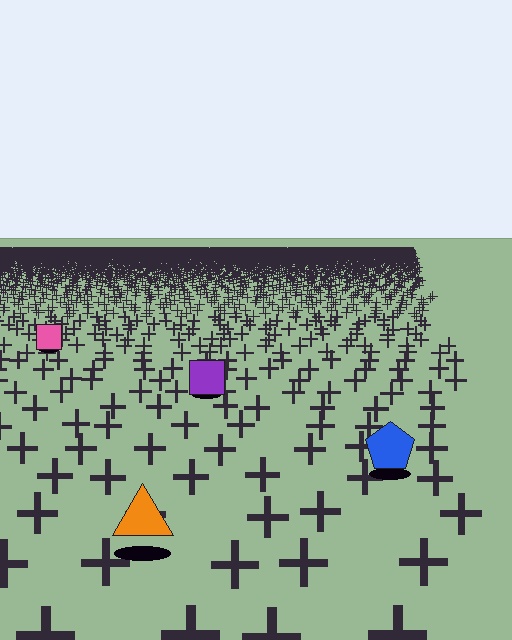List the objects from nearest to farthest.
From nearest to farthest: the orange triangle, the blue pentagon, the purple square, the pink square.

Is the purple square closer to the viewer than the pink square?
Yes. The purple square is closer — you can tell from the texture gradient: the ground texture is coarser near it.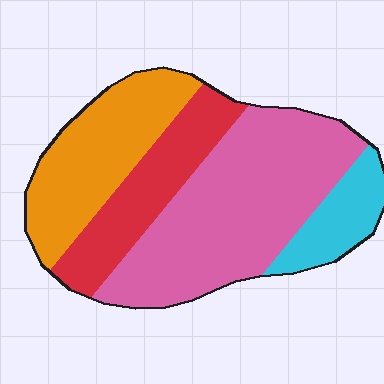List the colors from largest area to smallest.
From largest to smallest: pink, orange, red, cyan.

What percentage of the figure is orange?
Orange covers roughly 25% of the figure.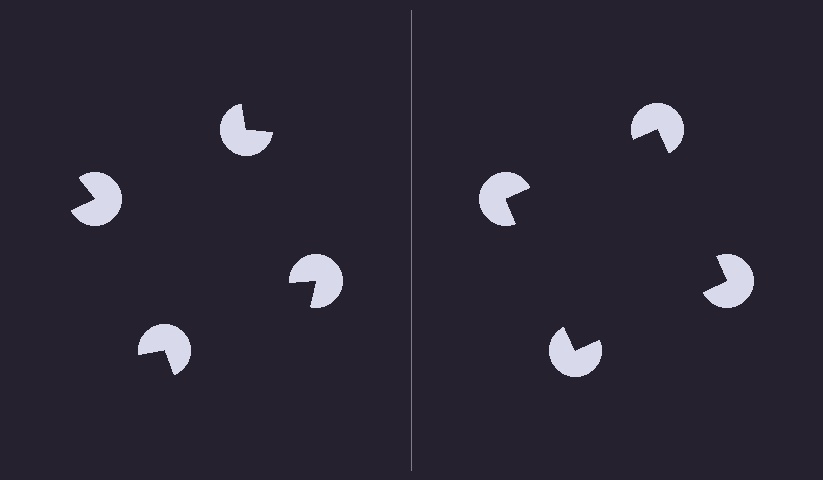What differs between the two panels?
The pac-man discs are positioned identically on both sides; only the wedge orientations differ. On the right they align to a square; on the left they are misaligned.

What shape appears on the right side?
An illusory square.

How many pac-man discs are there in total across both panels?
8 — 4 on each side.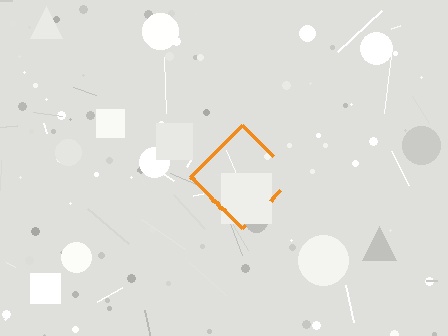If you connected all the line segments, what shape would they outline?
They would outline a diamond.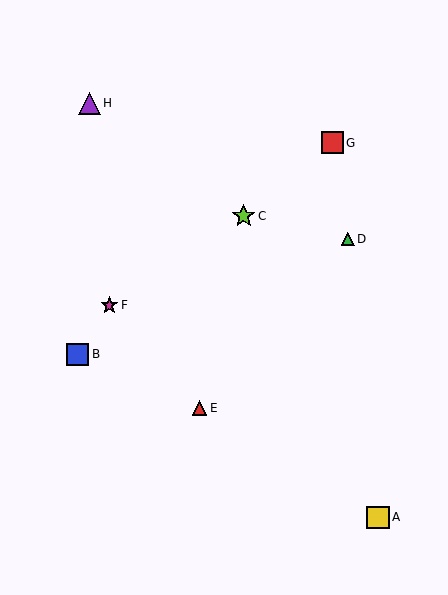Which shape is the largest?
The lime star (labeled C) is the largest.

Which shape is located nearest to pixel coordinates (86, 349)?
The blue square (labeled B) at (77, 354) is nearest to that location.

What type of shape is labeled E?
Shape E is a red triangle.